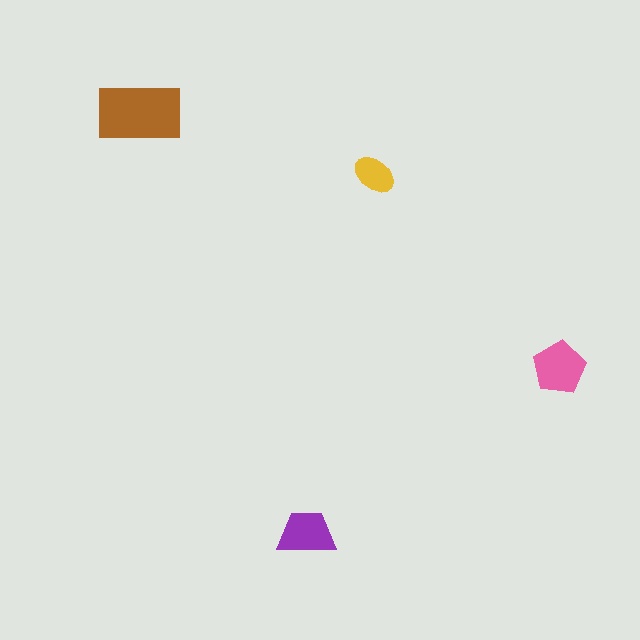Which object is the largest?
The brown rectangle.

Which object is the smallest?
The yellow ellipse.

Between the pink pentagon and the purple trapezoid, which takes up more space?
The pink pentagon.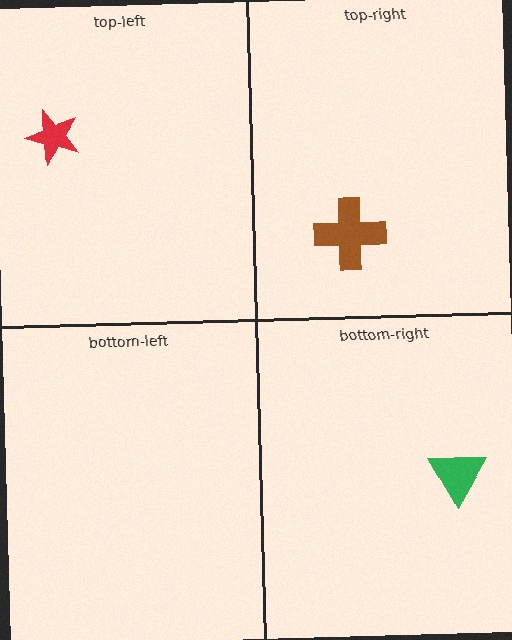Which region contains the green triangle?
The bottom-right region.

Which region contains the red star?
The top-left region.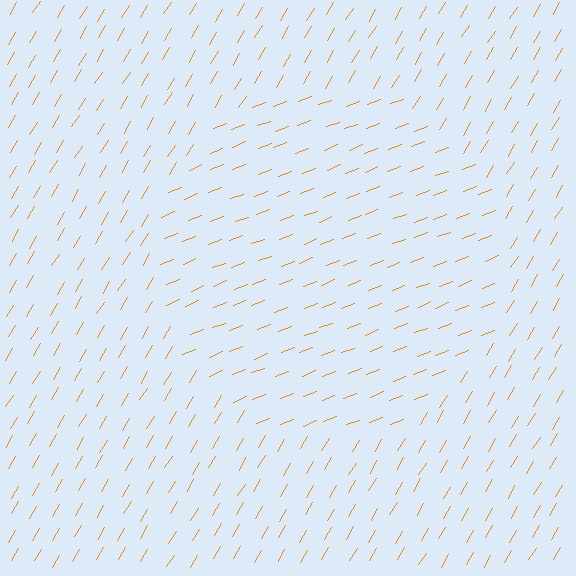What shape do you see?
I see a circle.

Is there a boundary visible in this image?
Yes, there is a texture boundary formed by a change in line orientation.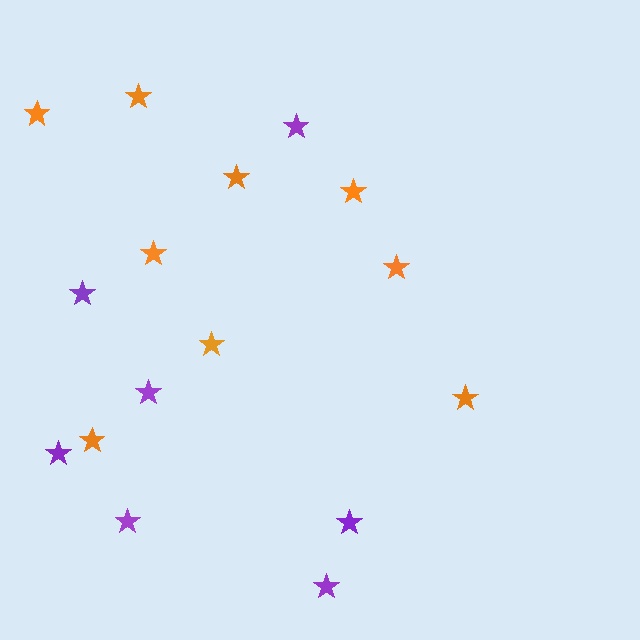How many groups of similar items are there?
There are 2 groups: one group of orange stars (9) and one group of purple stars (7).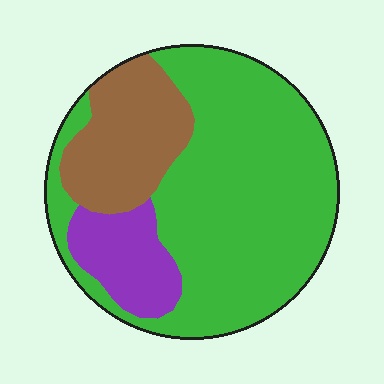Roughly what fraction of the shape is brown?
Brown takes up less than a quarter of the shape.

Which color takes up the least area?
Purple, at roughly 15%.